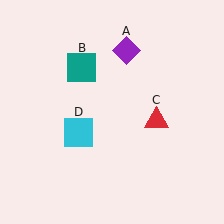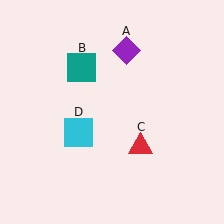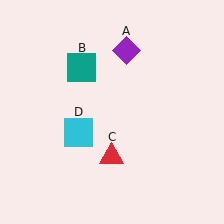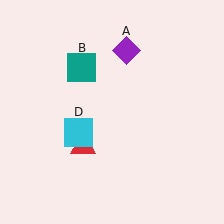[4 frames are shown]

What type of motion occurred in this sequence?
The red triangle (object C) rotated clockwise around the center of the scene.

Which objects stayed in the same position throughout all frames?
Purple diamond (object A) and teal square (object B) and cyan square (object D) remained stationary.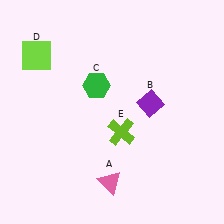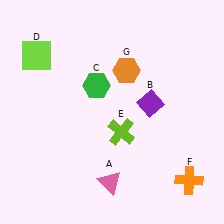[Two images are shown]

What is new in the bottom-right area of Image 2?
An orange cross (F) was added in the bottom-right area of Image 2.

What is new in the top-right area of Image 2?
An orange hexagon (G) was added in the top-right area of Image 2.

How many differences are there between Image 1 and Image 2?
There are 2 differences between the two images.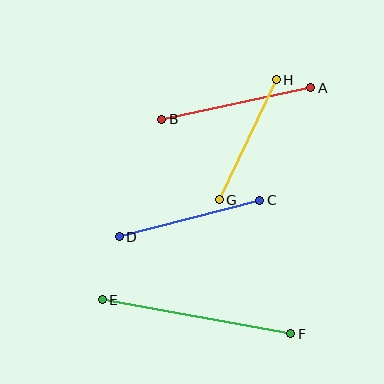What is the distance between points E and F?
The distance is approximately 192 pixels.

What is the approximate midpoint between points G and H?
The midpoint is at approximately (248, 140) pixels.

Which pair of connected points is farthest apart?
Points E and F are farthest apart.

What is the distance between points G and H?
The distance is approximately 133 pixels.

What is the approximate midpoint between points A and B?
The midpoint is at approximately (236, 104) pixels.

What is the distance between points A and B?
The distance is approximately 152 pixels.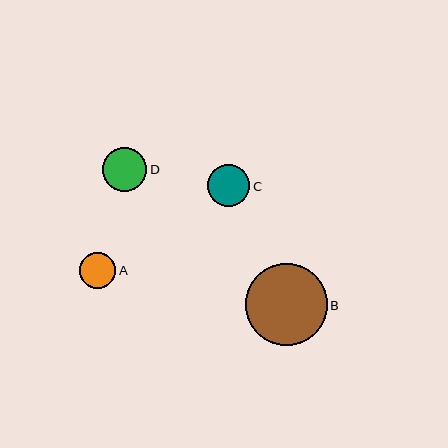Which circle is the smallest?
Circle A is the smallest with a size of approximately 37 pixels.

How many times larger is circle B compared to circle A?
Circle B is approximately 2.2 times the size of circle A.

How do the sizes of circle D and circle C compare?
Circle D and circle C are approximately the same size.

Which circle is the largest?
Circle B is the largest with a size of approximately 82 pixels.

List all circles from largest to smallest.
From largest to smallest: B, D, C, A.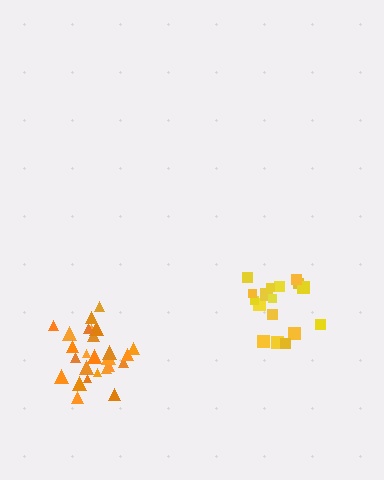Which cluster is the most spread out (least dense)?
Yellow.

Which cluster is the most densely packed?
Orange.